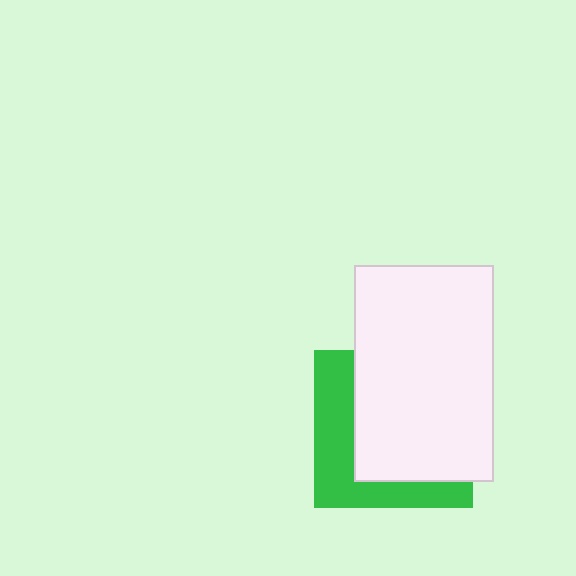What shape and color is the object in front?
The object in front is a white rectangle.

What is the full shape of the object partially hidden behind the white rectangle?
The partially hidden object is a green square.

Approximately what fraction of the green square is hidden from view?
Roughly 63% of the green square is hidden behind the white rectangle.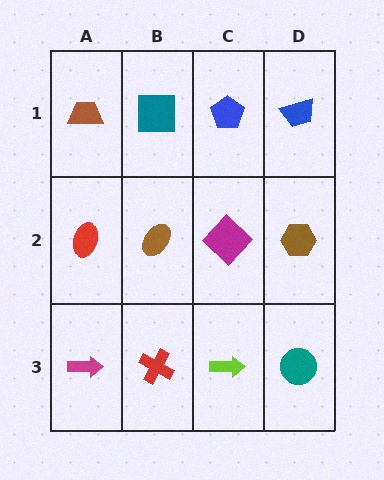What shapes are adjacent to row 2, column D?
A blue trapezoid (row 1, column D), a teal circle (row 3, column D), a magenta diamond (row 2, column C).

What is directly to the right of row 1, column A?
A teal square.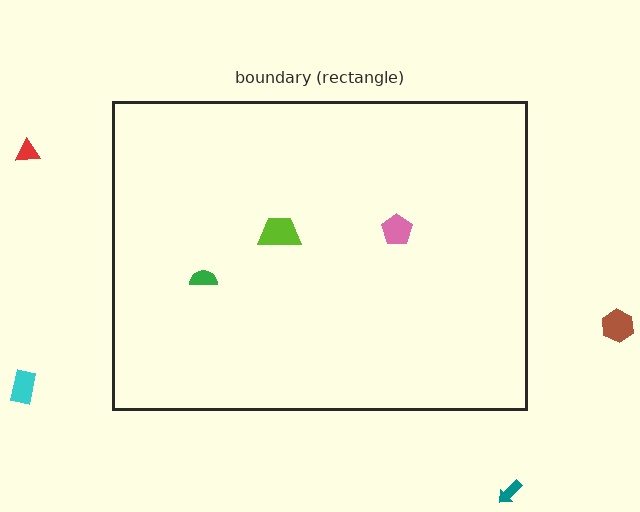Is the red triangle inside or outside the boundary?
Outside.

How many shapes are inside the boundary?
3 inside, 4 outside.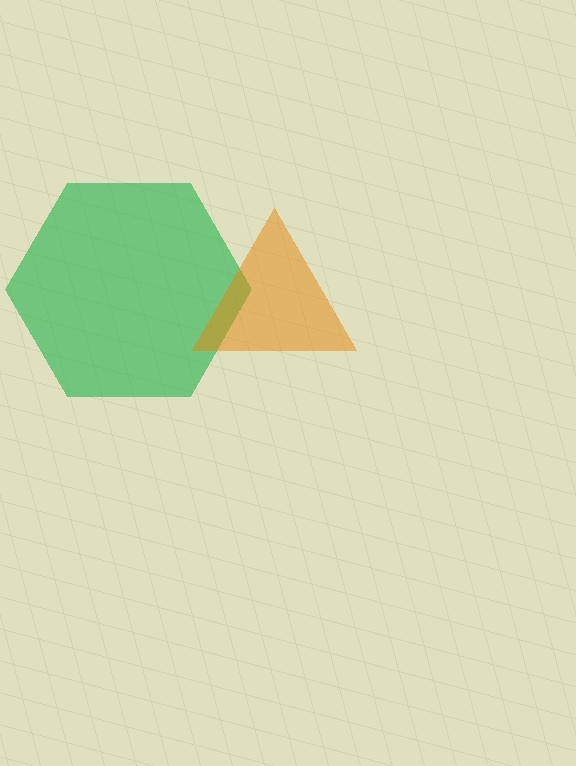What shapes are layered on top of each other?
The layered shapes are: a green hexagon, an orange triangle.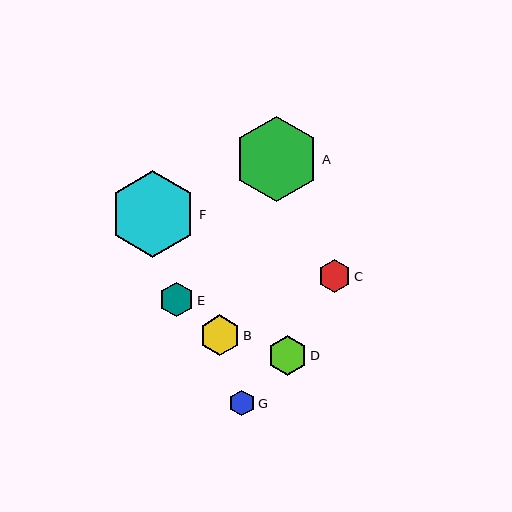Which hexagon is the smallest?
Hexagon G is the smallest with a size of approximately 26 pixels.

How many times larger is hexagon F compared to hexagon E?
Hexagon F is approximately 2.5 times the size of hexagon E.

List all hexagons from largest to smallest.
From largest to smallest: F, A, B, D, E, C, G.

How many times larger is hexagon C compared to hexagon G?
Hexagon C is approximately 1.3 times the size of hexagon G.